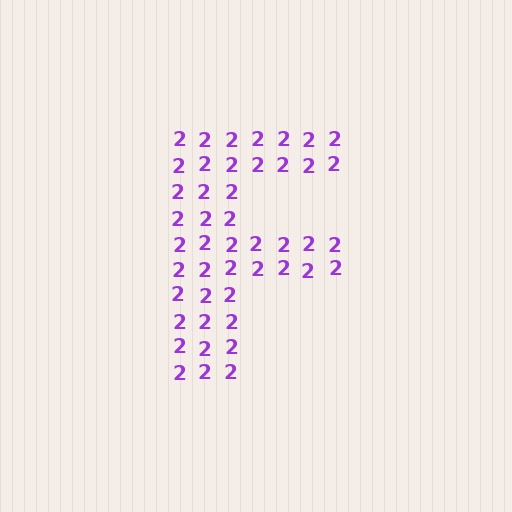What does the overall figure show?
The overall figure shows the letter F.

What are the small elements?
The small elements are digit 2's.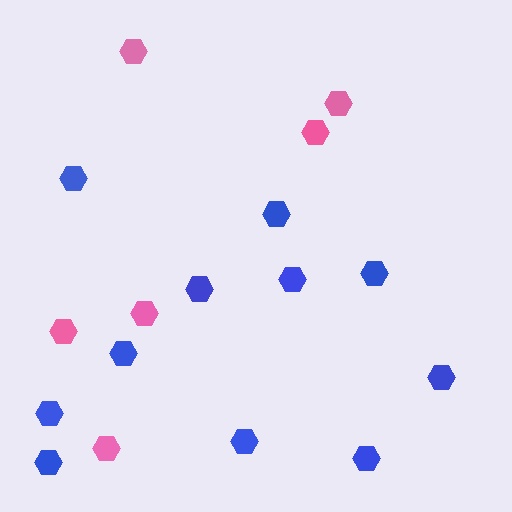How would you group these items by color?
There are 2 groups: one group of pink hexagons (6) and one group of blue hexagons (11).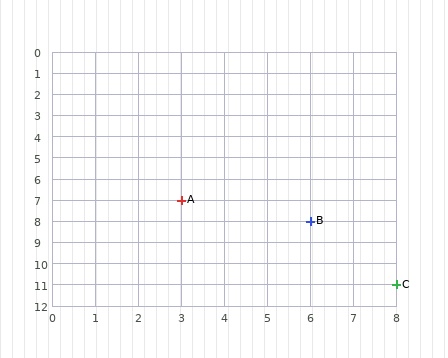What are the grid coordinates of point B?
Point B is at grid coordinates (6, 8).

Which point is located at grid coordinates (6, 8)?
Point B is at (6, 8).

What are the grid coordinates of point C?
Point C is at grid coordinates (8, 11).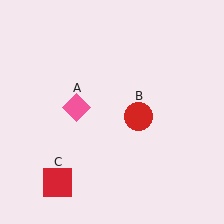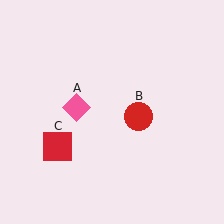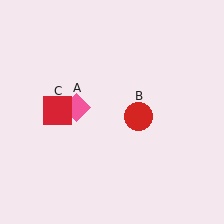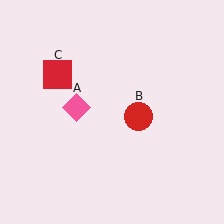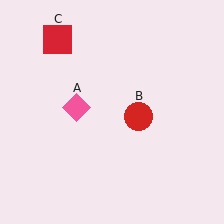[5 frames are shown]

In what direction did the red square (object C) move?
The red square (object C) moved up.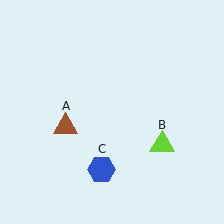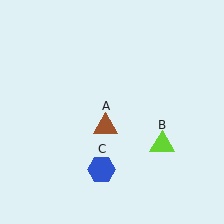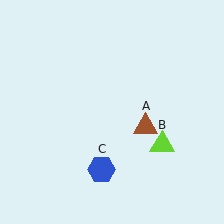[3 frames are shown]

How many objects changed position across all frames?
1 object changed position: brown triangle (object A).